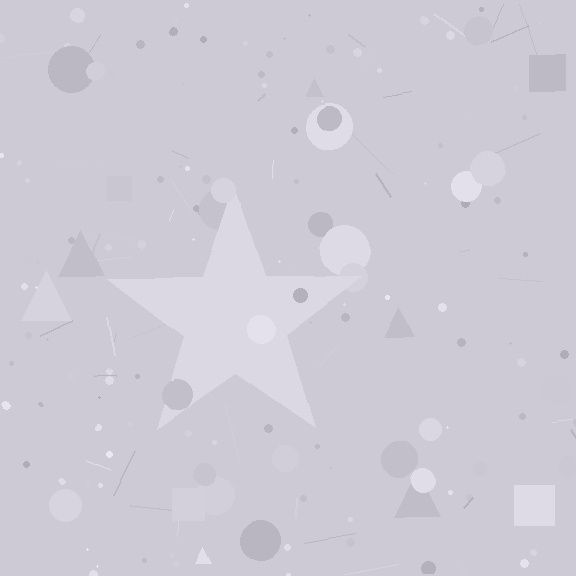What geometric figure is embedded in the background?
A star is embedded in the background.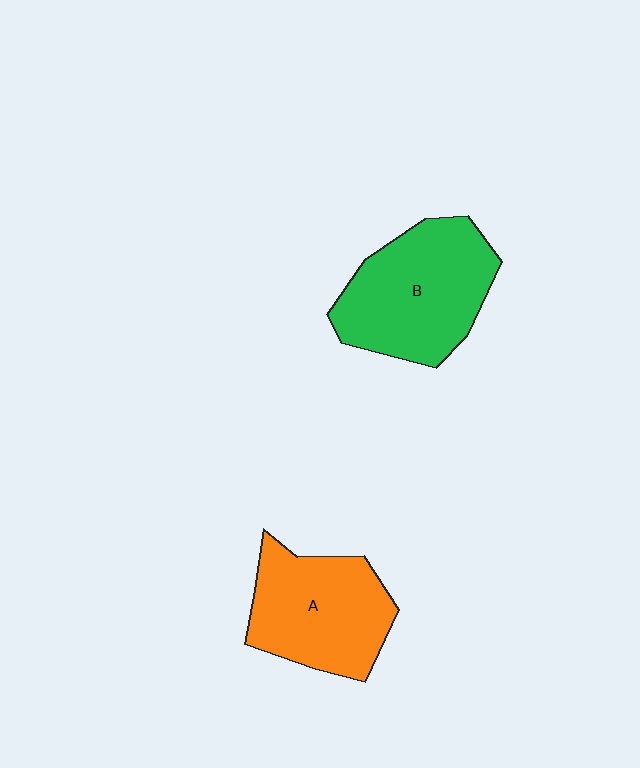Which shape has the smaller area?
Shape A (orange).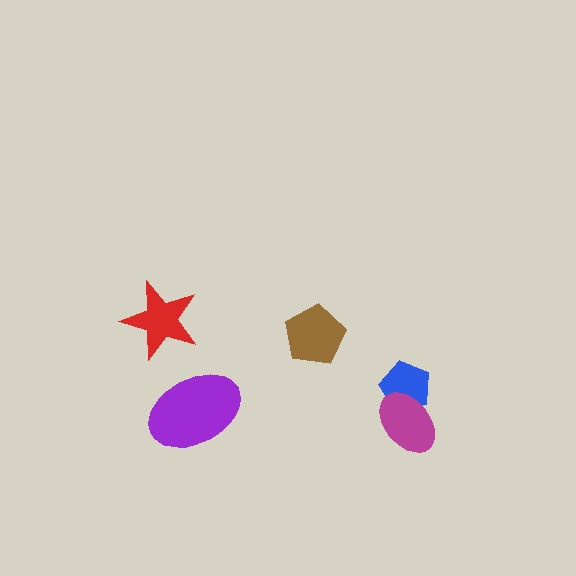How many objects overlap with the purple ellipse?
0 objects overlap with the purple ellipse.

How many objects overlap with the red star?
0 objects overlap with the red star.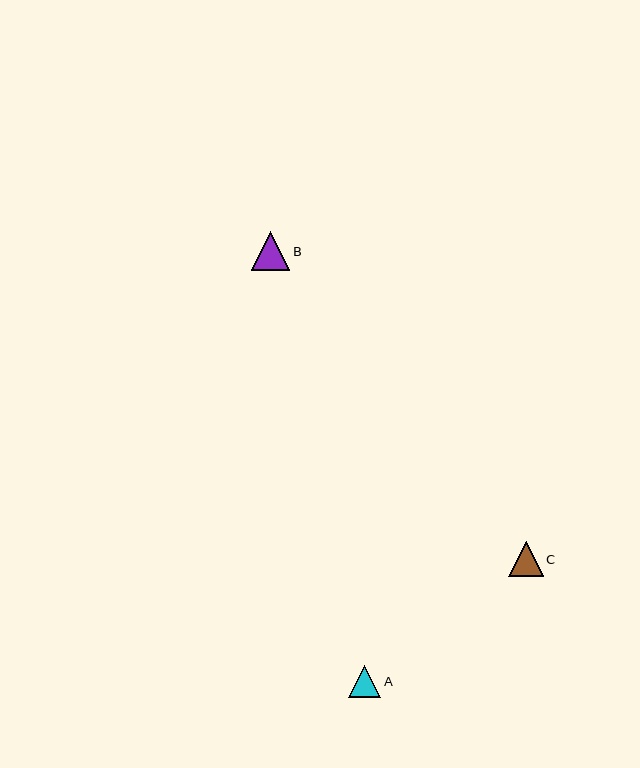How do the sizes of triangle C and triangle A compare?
Triangle C and triangle A are approximately the same size.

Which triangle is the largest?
Triangle B is the largest with a size of approximately 39 pixels.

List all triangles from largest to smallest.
From largest to smallest: B, C, A.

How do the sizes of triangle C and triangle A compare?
Triangle C and triangle A are approximately the same size.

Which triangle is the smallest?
Triangle A is the smallest with a size of approximately 32 pixels.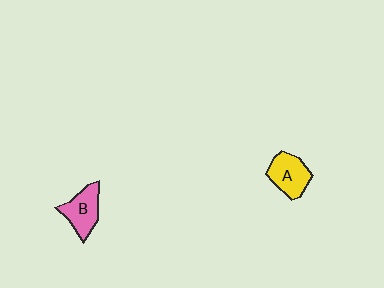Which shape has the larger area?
Shape B (pink).